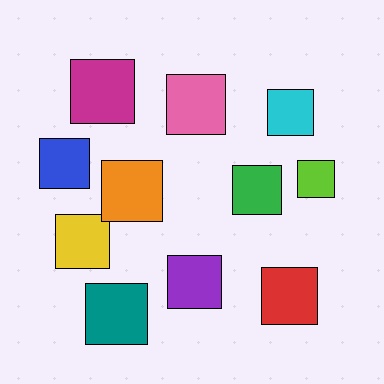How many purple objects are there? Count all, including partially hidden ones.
There is 1 purple object.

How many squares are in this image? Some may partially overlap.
There are 11 squares.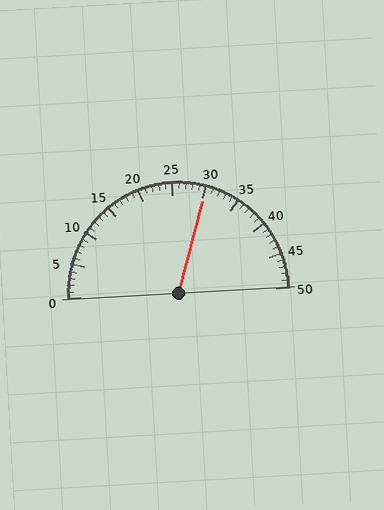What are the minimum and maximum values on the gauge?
The gauge ranges from 0 to 50.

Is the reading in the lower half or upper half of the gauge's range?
The reading is in the upper half of the range (0 to 50).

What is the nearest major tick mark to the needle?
The nearest major tick mark is 30.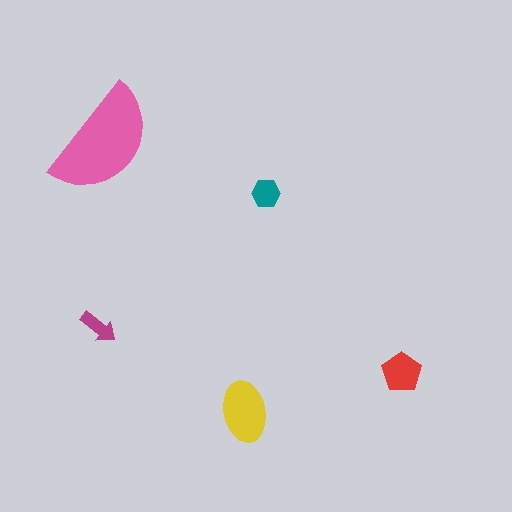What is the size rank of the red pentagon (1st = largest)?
3rd.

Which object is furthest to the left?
The magenta arrow is leftmost.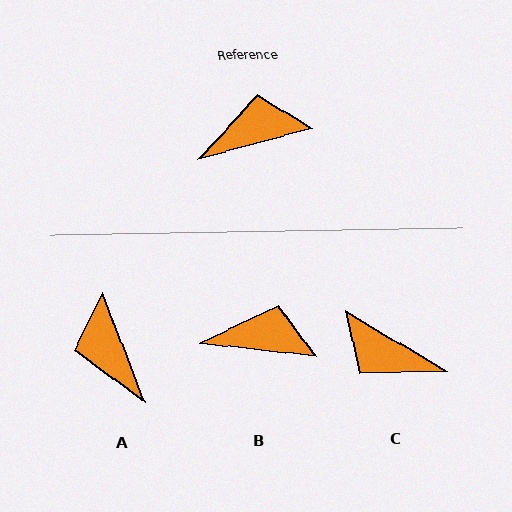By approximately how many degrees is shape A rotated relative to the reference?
Approximately 96 degrees counter-clockwise.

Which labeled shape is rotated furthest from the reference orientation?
C, about 134 degrees away.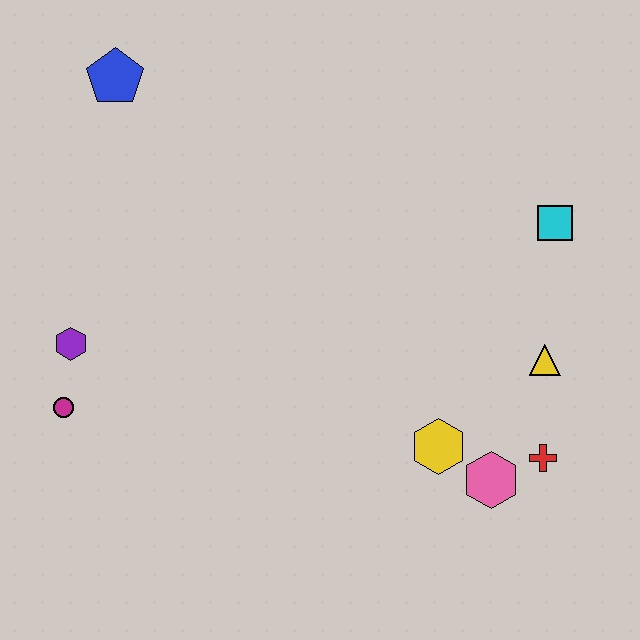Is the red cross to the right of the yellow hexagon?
Yes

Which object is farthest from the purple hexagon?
The cyan square is farthest from the purple hexagon.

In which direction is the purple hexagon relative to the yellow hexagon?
The purple hexagon is to the left of the yellow hexagon.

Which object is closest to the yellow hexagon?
The pink hexagon is closest to the yellow hexagon.